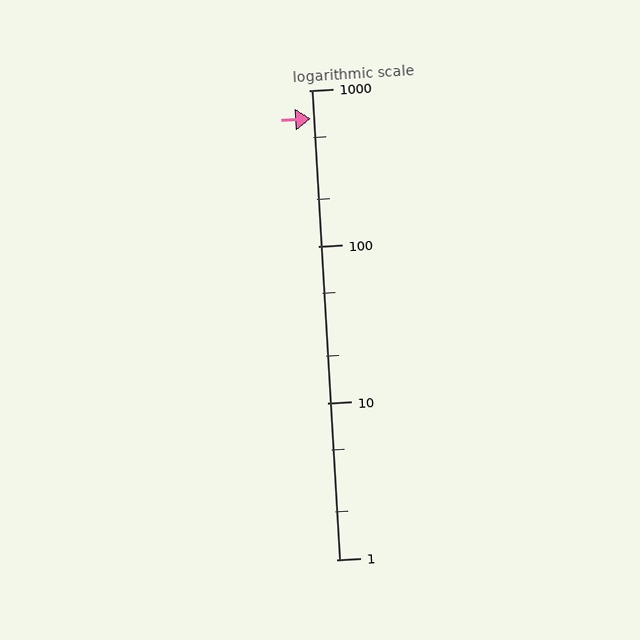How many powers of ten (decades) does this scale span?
The scale spans 3 decades, from 1 to 1000.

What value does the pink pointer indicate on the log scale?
The pointer indicates approximately 660.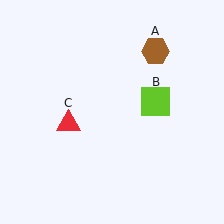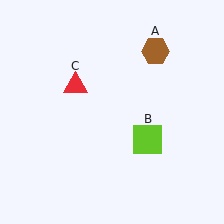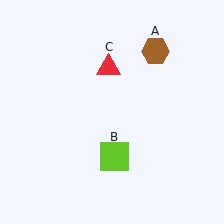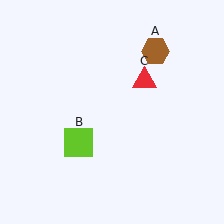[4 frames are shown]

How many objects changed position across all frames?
2 objects changed position: lime square (object B), red triangle (object C).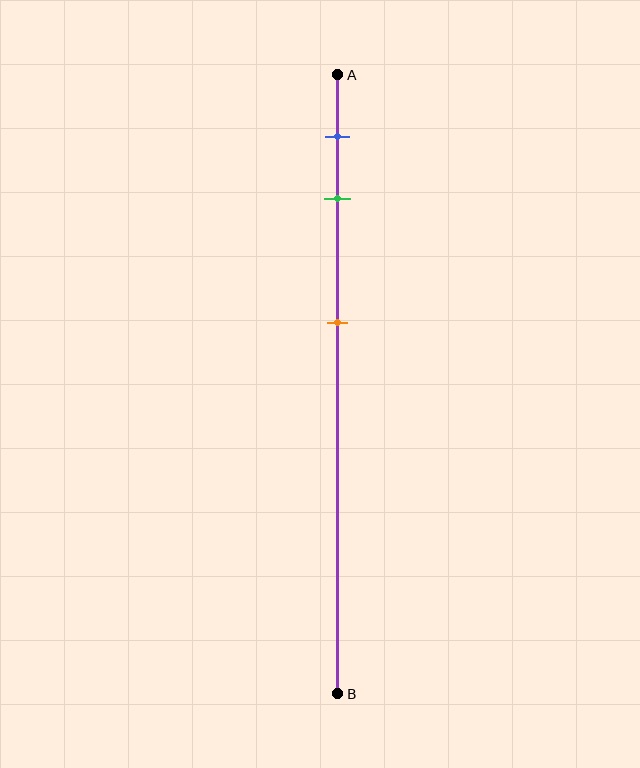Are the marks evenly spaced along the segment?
No, the marks are not evenly spaced.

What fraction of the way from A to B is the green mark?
The green mark is approximately 20% (0.2) of the way from A to B.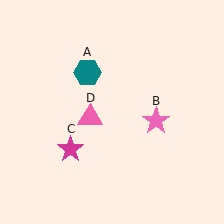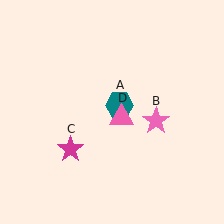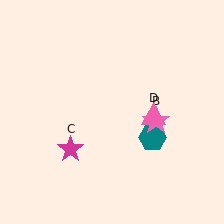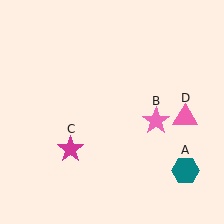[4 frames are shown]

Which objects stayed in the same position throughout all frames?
Pink star (object B) and magenta star (object C) remained stationary.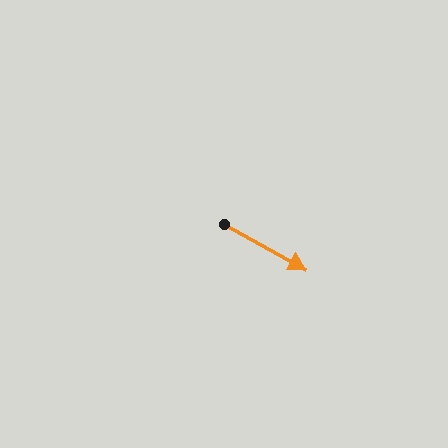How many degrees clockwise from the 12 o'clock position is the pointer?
Approximately 119 degrees.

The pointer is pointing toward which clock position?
Roughly 4 o'clock.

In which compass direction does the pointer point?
Southeast.